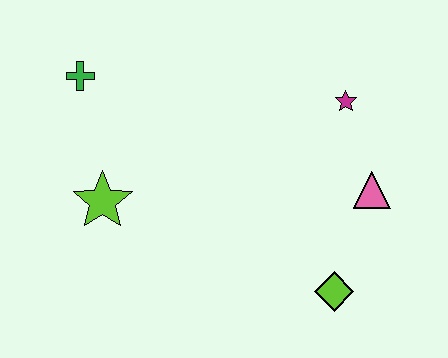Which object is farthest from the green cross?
The lime diamond is farthest from the green cross.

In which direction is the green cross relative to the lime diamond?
The green cross is to the left of the lime diamond.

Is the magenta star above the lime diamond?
Yes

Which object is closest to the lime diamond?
The pink triangle is closest to the lime diamond.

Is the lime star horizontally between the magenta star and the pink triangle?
No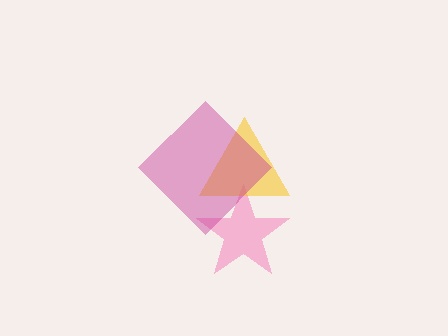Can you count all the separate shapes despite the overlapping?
Yes, there are 3 separate shapes.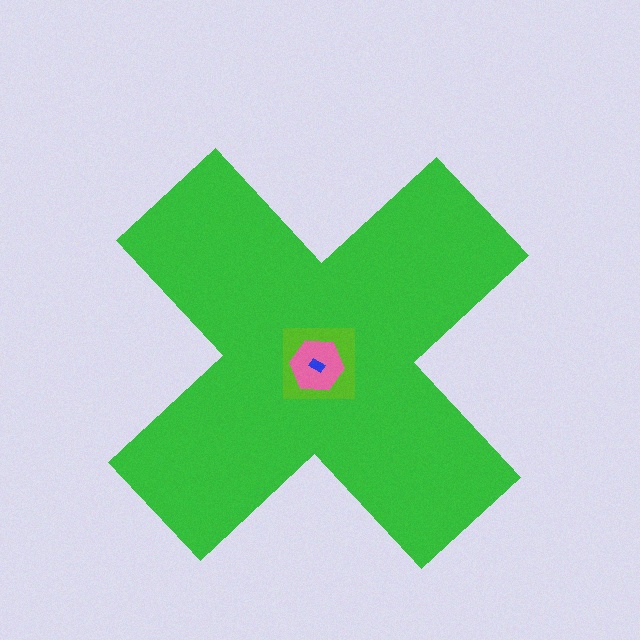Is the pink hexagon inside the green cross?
Yes.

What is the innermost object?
The blue rectangle.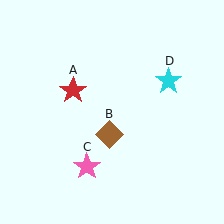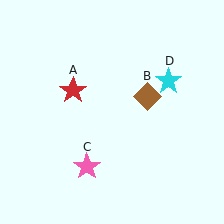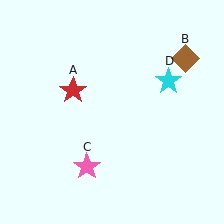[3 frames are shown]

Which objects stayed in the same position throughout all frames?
Red star (object A) and pink star (object C) and cyan star (object D) remained stationary.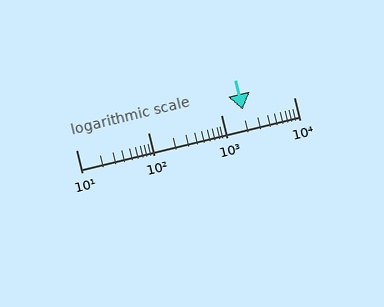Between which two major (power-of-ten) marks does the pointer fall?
The pointer is between 1000 and 10000.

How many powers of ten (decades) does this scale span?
The scale spans 3 decades, from 10 to 10000.